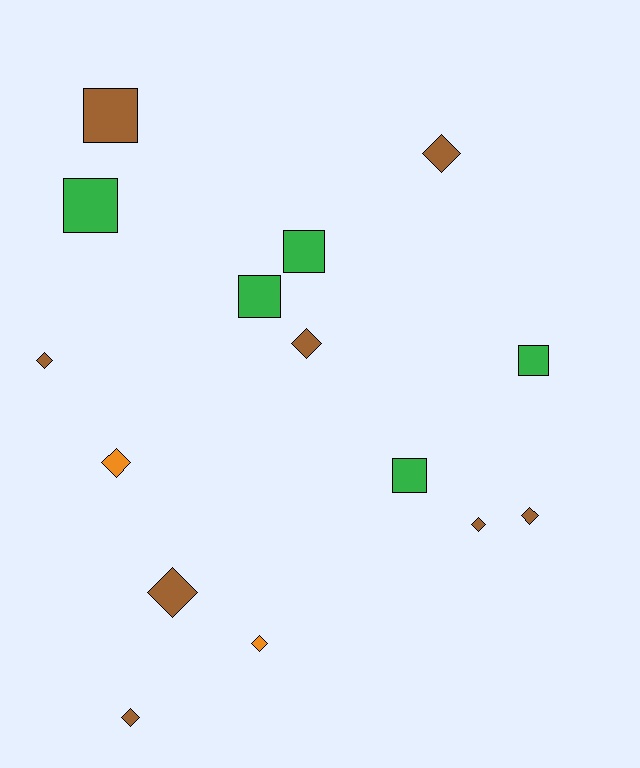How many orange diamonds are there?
There are 2 orange diamonds.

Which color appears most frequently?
Brown, with 8 objects.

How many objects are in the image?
There are 15 objects.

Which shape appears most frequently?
Diamond, with 9 objects.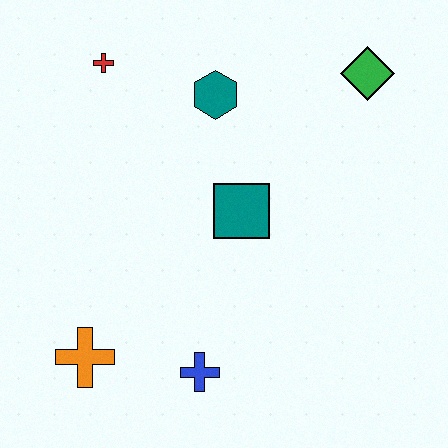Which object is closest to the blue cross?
The orange cross is closest to the blue cross.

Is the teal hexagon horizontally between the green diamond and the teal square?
No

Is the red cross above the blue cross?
Yes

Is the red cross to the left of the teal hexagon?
Yes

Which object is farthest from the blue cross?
The green diamond is farthest from the blue cross.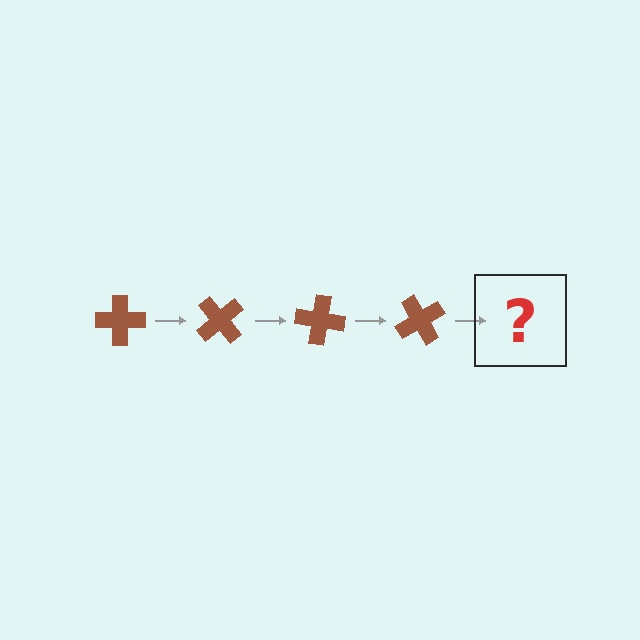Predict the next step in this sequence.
The next step is a brown cross rotated 200 degrees.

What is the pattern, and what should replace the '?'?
The pattern is that the cross rotates 50 degrees each step. The '?' should be a brown cross rotated 200 degrees.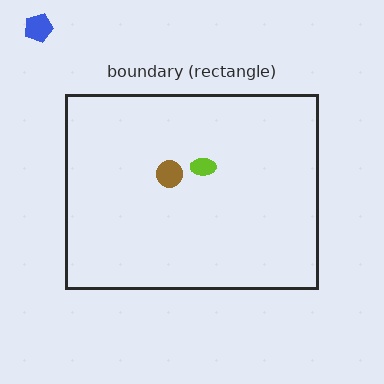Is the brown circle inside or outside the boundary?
Inside.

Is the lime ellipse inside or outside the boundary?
Inside.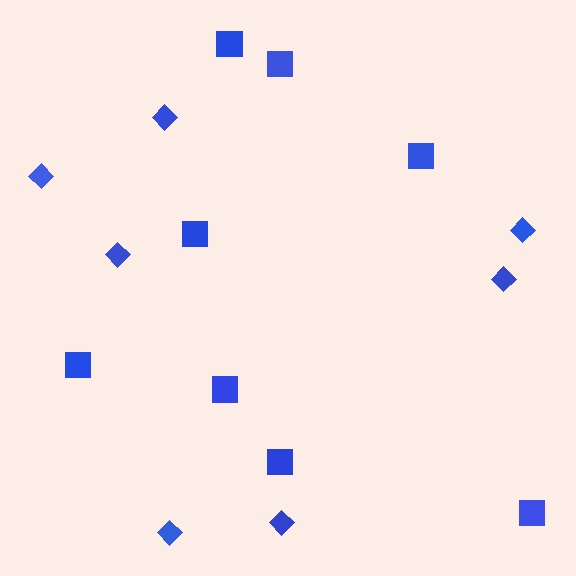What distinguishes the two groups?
There are 2 groups: one group of squares (8) and one group of diamonds (7).